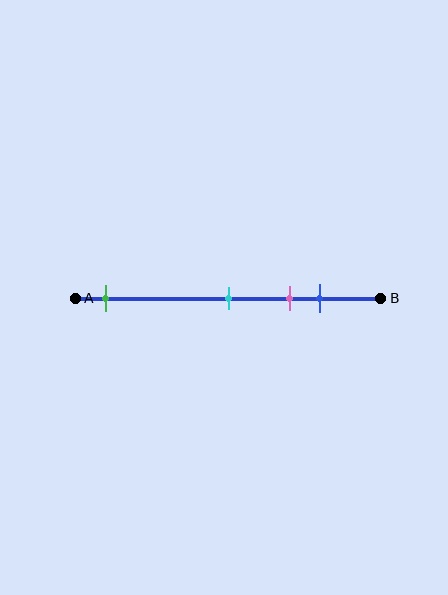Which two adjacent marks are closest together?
The pink and blue marks are the closest adjacent pair.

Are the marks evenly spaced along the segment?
No, the marks are not evenly spaced.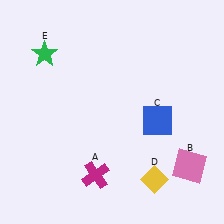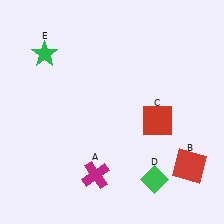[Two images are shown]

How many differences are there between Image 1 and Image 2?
There are 3 differences between the two images.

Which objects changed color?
B changed from pink to red. C changed from blue to red. D changed from yellow to green.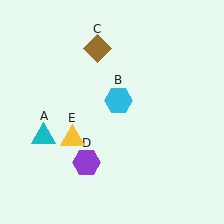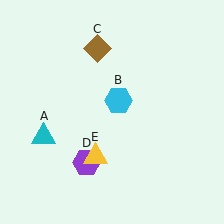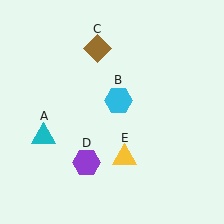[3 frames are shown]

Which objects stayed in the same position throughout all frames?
Cyan triangle (object A) and cyan hexagon (object B) and brown diamond (object C) and purple hexagon (object D) remained stationary.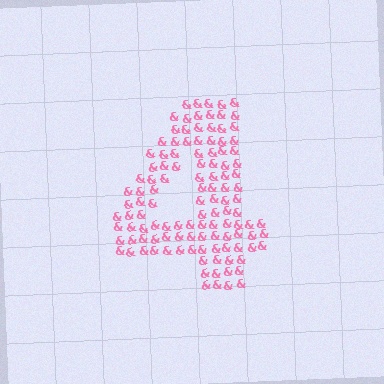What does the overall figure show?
The overall figure shows the digit 4.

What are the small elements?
The small elements are ampersands.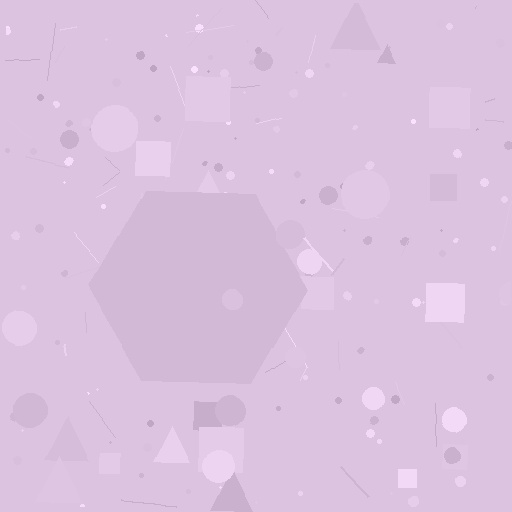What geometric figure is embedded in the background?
A hexagon is embedded in the background.